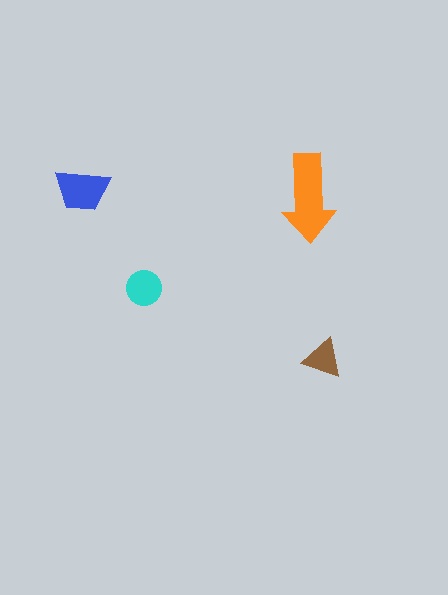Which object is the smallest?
The brown triangle.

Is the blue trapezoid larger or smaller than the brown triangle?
Larger.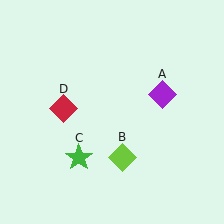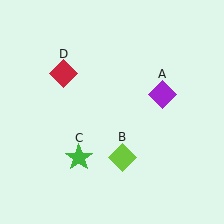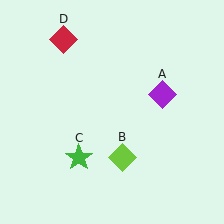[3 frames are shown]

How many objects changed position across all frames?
1 object changed position: red diamond (object D).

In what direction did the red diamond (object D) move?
The red diamond (object D) moved up.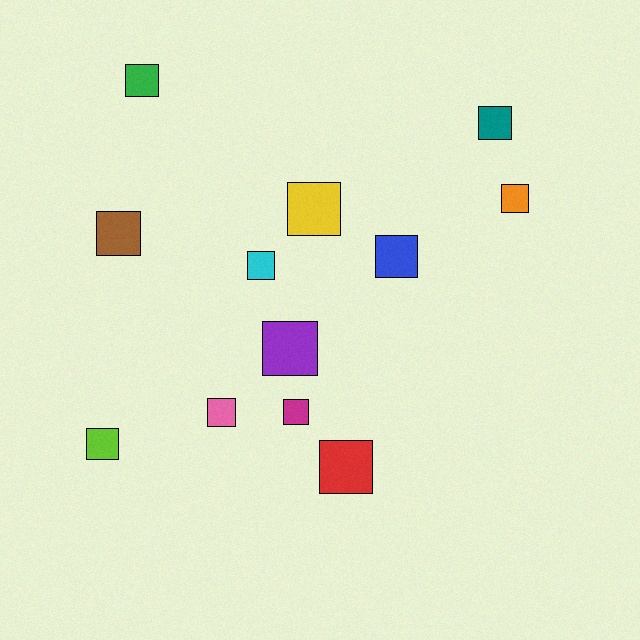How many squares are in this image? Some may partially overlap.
There are 12 squares.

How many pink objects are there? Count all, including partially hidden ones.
There is 1 pink object.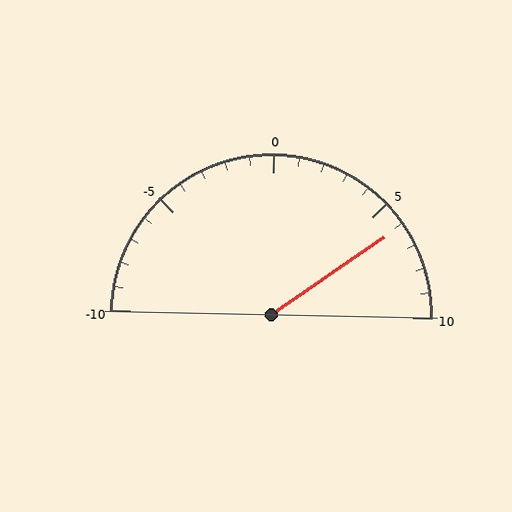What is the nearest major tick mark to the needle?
The nearest major tick mark is 5.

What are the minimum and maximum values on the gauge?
The gauge ranges from -10 to 10.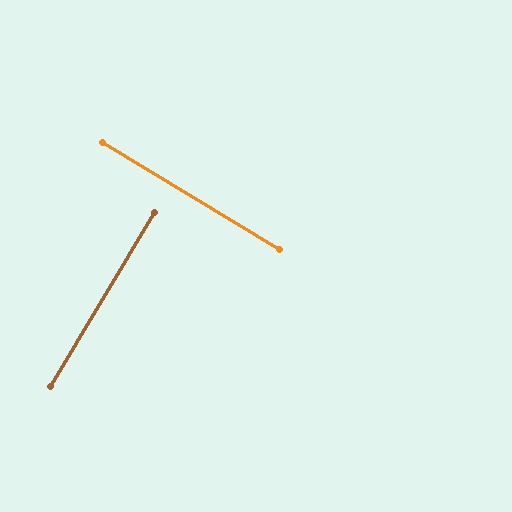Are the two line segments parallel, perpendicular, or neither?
Perpendicular — they meet at approximately 90°.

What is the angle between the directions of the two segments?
Approximately 90 degrees.